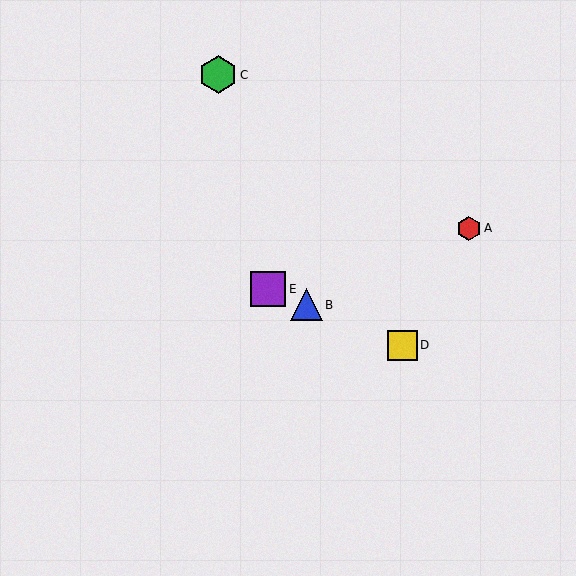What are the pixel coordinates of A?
Object A is at (469, 228).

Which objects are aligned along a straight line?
Objects B, D, E are aligned along a straight line.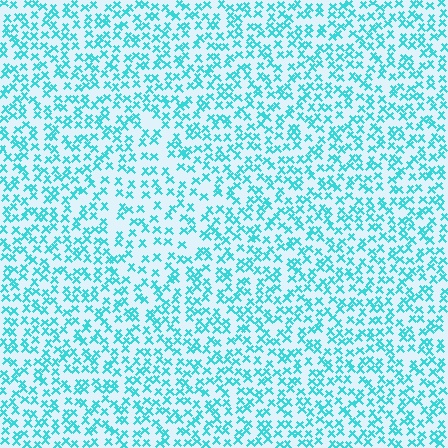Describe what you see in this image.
The image contains small cyan elements arranged at two different densities. A diamond-shaped region is visible where the elements are less densely packed than the surrounding area.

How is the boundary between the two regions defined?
The boundary is defined by a change in element density (approximately 1.5x ratio). All elements are the same color, size, and shape.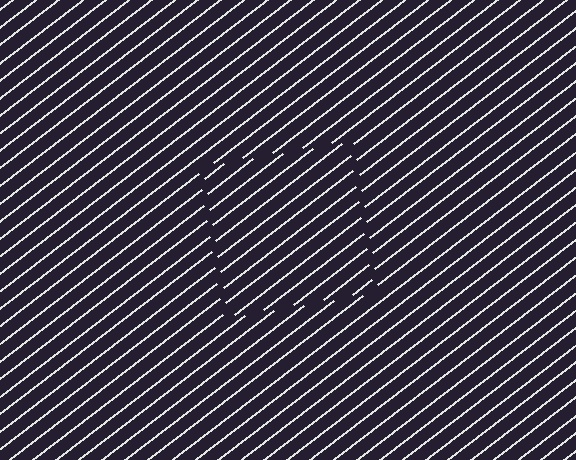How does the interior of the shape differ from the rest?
The interior of the shape contains the same grating, shifted by half a period — the contour is defined by the phase discontinuity where line-ends from the inner and outer gratings abut.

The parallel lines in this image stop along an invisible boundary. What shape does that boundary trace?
An illusory square. The interior of the shape contains the same grating, shifted by half a period — the contour is defined by the phase discontinuity where line-ends from the inner and outer gratings abut.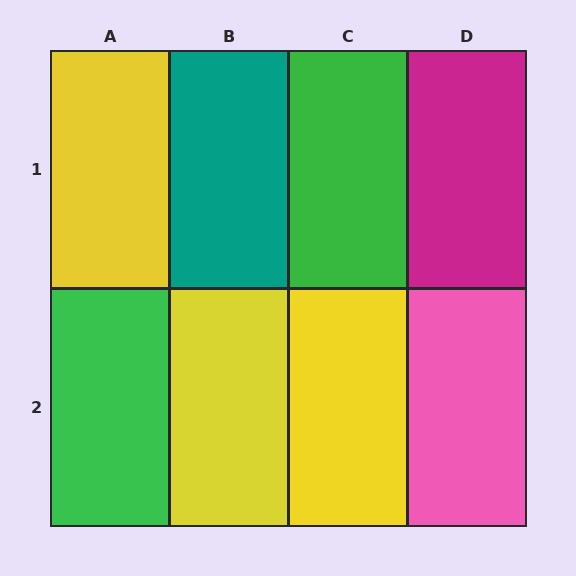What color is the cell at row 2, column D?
Pink.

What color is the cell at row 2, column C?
Yellow.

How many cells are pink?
1 cell is pink.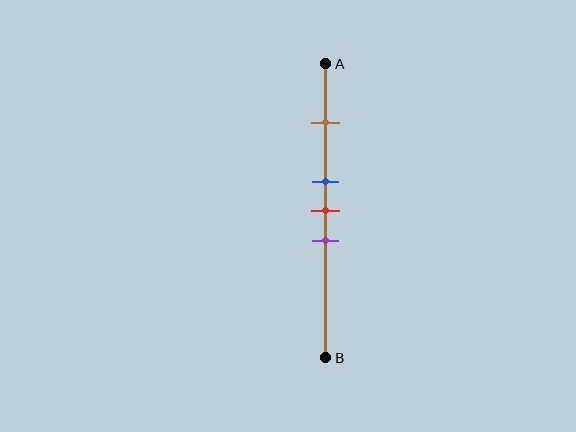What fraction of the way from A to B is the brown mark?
The brown mark is approximately 20% (0.2) of the way from A to B.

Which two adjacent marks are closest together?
The blue and red marks are the closest adjacent pair.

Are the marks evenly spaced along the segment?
No, the marks are not evenly spaced.